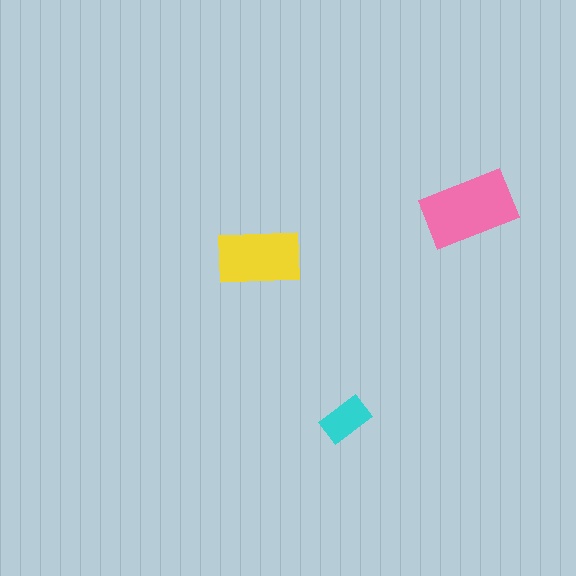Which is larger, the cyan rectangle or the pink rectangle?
The pink one.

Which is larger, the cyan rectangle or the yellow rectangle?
The yellow one.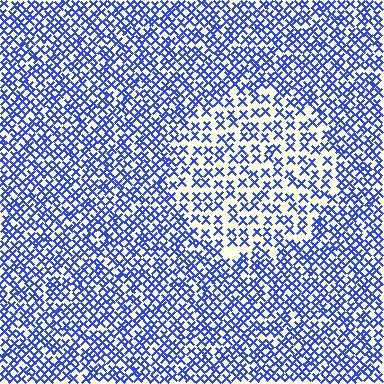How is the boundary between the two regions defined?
The boundary is defined by a change in element density (approximately 1.8x ratio). All elements are the same color, size, and shape.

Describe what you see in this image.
The image contains small blue elements arranged at two different densities. A circle-shaped region is visible where the elements are less densely packed than the surrounding area.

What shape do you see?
I see a circle.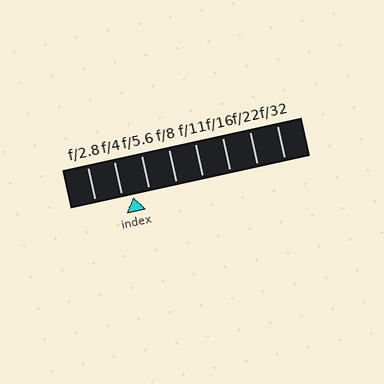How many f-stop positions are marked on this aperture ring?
There are 8 f-stop positions marked.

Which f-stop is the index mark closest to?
The index mark is closest to f/4.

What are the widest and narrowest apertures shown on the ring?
The widest aperture shown is f/2.8 and the narrowest is f/32.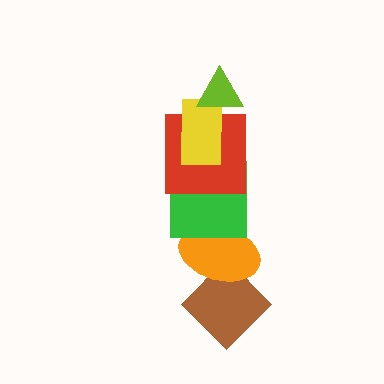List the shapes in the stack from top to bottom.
From top to bottom: the lime triangle, the yellow rectangle, the red square, the green square, the orange ellipse, the brown diamond.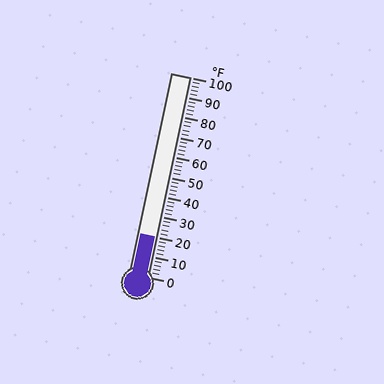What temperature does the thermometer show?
The thermometer shows approximately 20°F.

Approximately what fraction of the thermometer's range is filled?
The thermometer is filled to approximately 20% of its range.